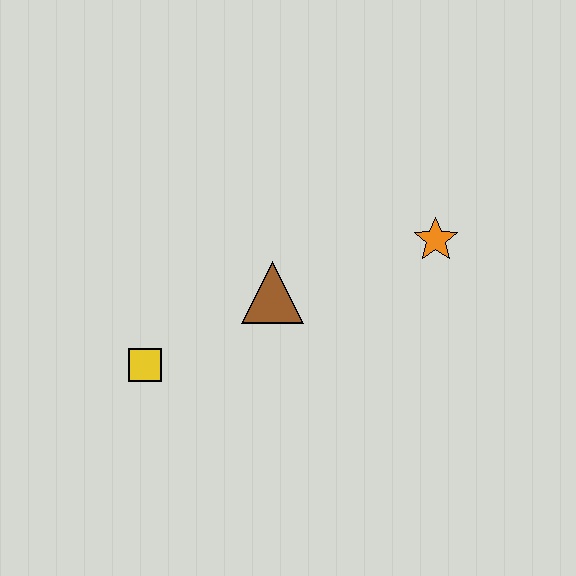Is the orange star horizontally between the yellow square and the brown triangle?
No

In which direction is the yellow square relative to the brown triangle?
The yellow square is to the left of the brown triangle.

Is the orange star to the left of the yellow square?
No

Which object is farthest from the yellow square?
The orange star is farthest from the yellow square.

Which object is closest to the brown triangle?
The yellow square is closest to the brown triangle.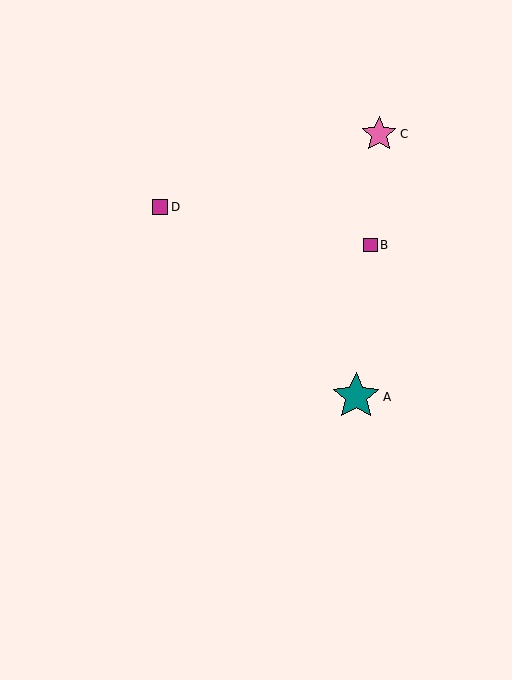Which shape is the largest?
The teal star (labeled A) is the largest.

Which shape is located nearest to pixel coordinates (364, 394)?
The teal star (labeled A) at (356, 397) is nearest to that location.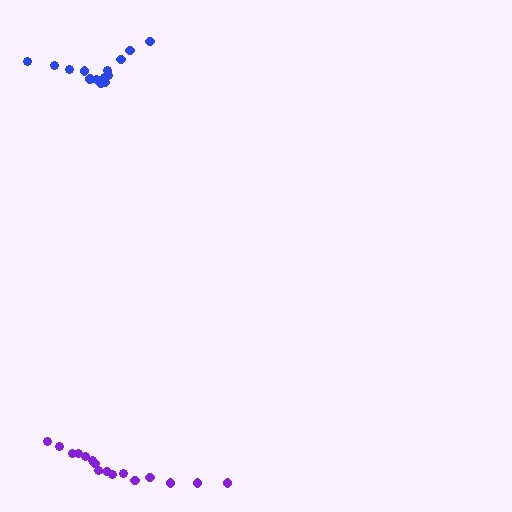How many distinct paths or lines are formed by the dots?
There are 2 distinct paths.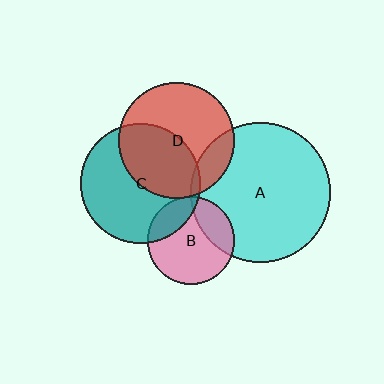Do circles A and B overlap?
Yes.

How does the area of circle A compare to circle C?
Approximately 1.4 times.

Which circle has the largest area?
Circle A (cyan).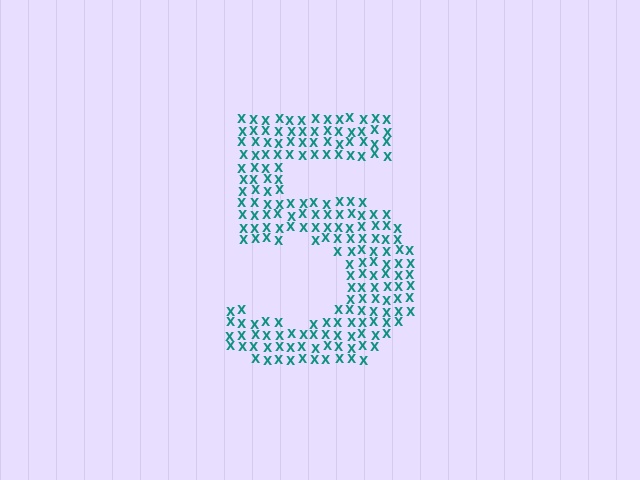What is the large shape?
The large shape is the digit 5.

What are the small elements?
The small elements are letter X's.